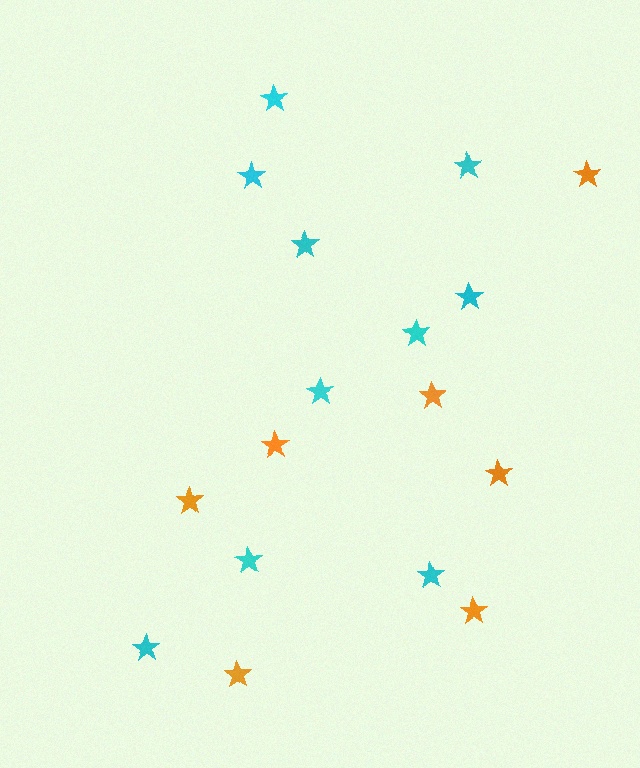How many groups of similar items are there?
There are 2 groups: one group of orange stars (7) and one group of cyan stars (10).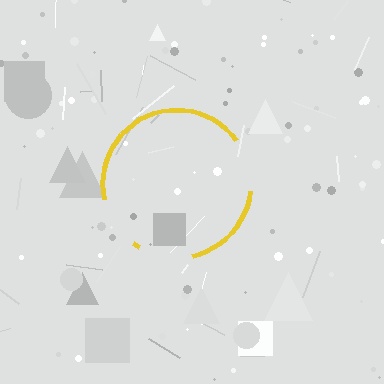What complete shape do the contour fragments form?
The contour fragments form a circle.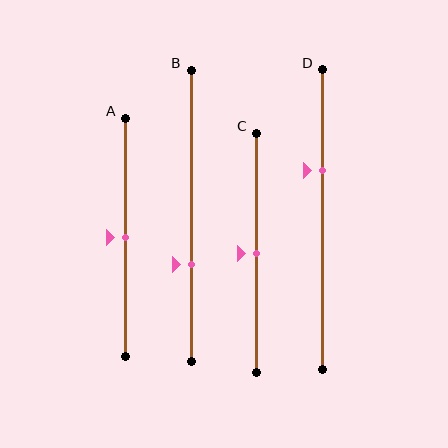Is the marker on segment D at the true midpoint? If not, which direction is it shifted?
No, the marker on segment D is shifted upward by about 16% of the segment length.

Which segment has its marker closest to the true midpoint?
Segment A has its marker closest to the true midpoint.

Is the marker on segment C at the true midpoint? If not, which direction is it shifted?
Yes, the marker on segment C is at the true midpoint.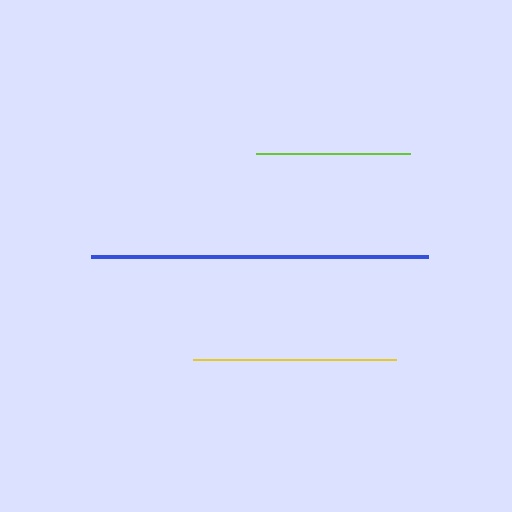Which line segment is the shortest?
The lime line is the shortest at approximately 154 pixels.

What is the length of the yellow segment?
The yellow segment is approximately 204 pixels long.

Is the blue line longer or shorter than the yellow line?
The blue line is longer than the yellow line.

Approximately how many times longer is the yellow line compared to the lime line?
The yellow line is approximately 1.3 times the length of the lime line.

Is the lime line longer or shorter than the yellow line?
The yellow line is longer than the lime line.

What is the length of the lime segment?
The lime segment is approximately 154 pixels long.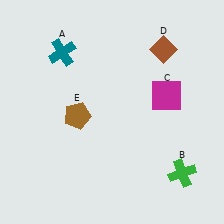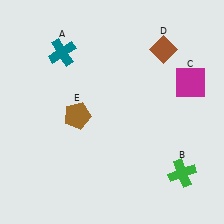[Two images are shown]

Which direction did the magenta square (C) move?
The magenta square (C) moved right.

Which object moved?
The magenta square (C) moved right.